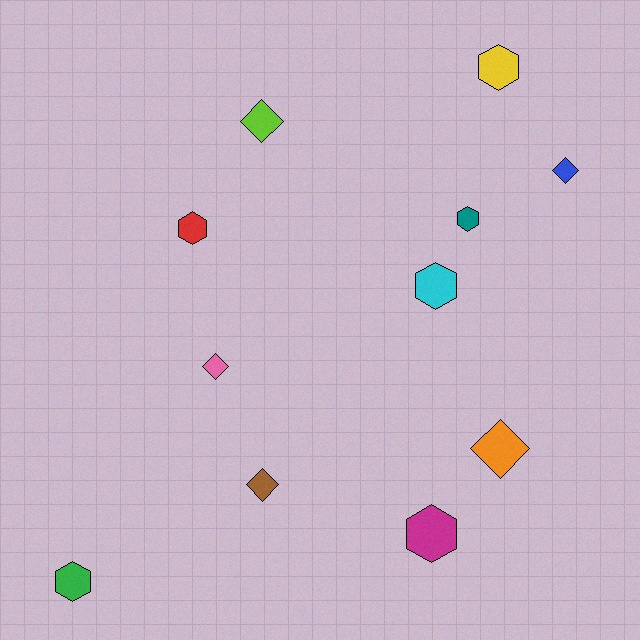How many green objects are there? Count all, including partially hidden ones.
There is 1 green object.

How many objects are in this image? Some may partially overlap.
There are 11 objects.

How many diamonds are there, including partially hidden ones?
There are 5 diamonds.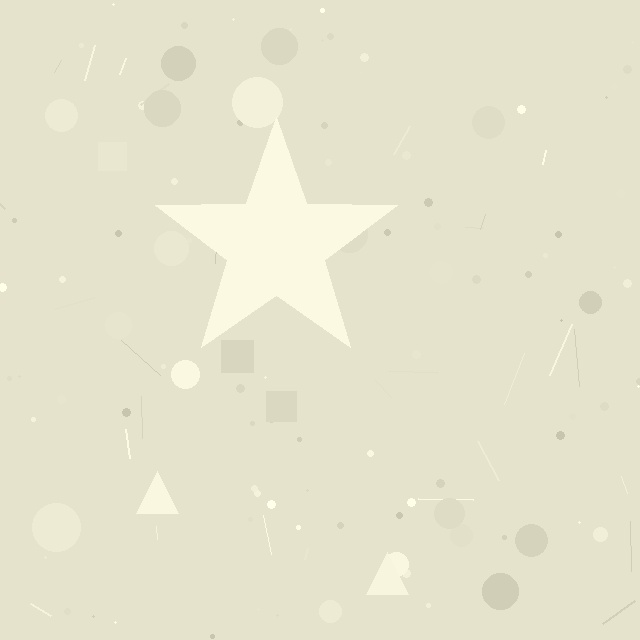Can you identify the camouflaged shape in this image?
The camouflaged shape is a star.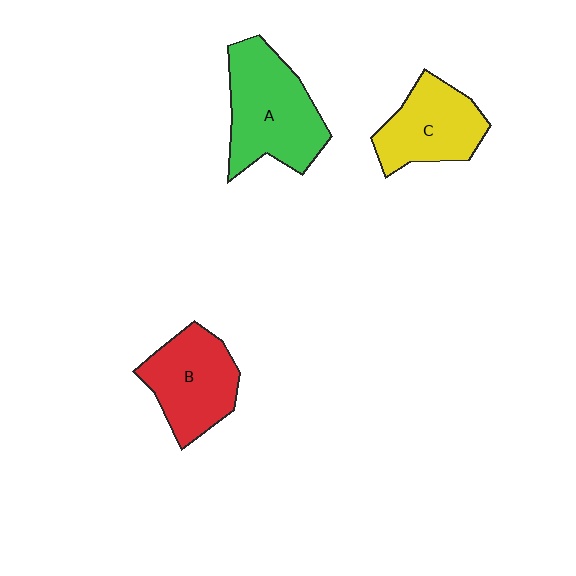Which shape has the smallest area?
Shape C (yellow).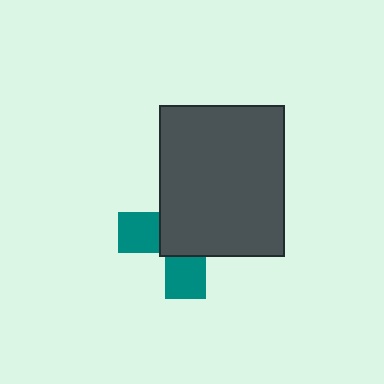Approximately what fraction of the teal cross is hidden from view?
Roughly 63% of the teal cross is hidden behind the dark gray rectangle.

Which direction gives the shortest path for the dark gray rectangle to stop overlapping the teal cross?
Moving toward the upper-right gives the shortest separation.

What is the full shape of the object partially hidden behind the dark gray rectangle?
The partially hidden object is a teal cross.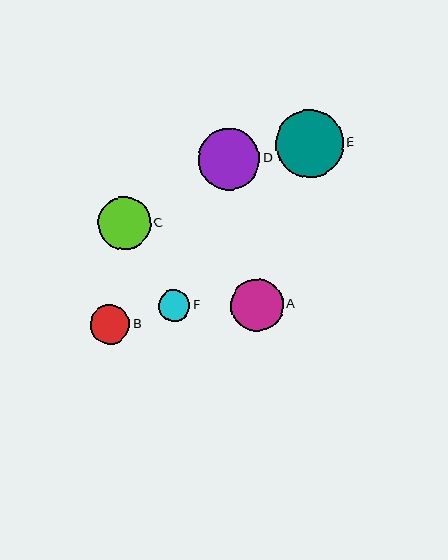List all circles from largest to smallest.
From largest to smallest: E, D, C, A, B, F.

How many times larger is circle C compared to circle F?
Circle C is approximately 1.7 times the size of circle F.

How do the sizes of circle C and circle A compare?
Circle C and circle A are approximately the same size.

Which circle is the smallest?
Circle F is the smallest with a size of approximately 31 pixels.